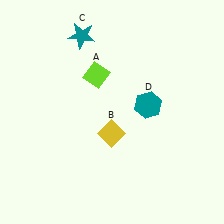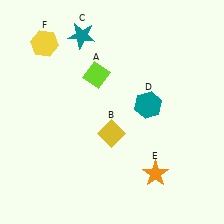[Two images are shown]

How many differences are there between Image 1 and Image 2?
There are 2 differences between the two images.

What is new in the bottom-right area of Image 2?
An orange star (E) was added in the bottom-right area of Image 2.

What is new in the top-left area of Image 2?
A yellow hexagon (F) was added in the top-left area of Image 2.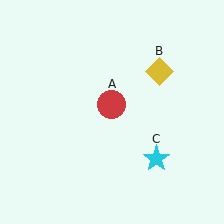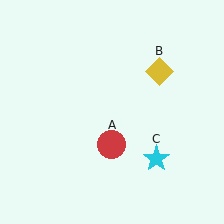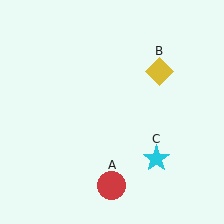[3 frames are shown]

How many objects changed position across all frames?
1 object changed position: red circle (object A).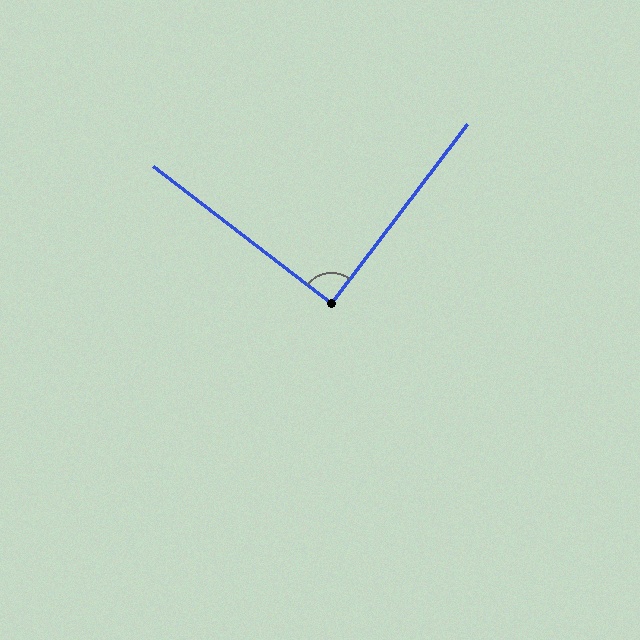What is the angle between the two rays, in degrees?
Approximately 90 degrees.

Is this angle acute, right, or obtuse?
It is approximately a right angle.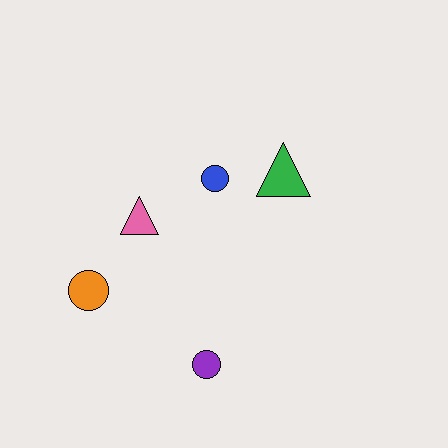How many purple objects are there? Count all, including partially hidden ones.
There is 1 purple object.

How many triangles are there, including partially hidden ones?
There are 2 triangles.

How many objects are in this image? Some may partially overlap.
There are 5 objects.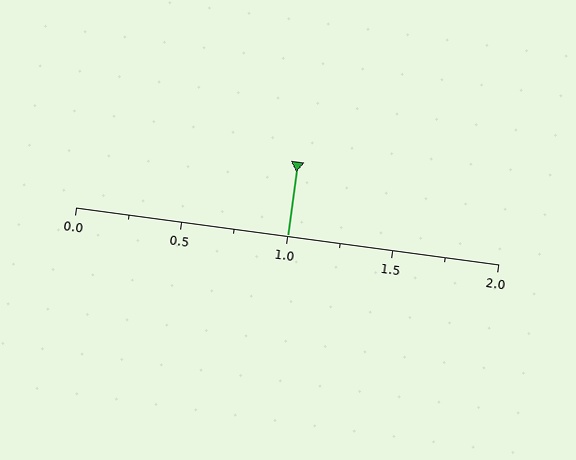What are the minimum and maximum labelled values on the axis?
The axis runs from 0.0 to 2.0.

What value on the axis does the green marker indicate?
The marker indicates approximately 1.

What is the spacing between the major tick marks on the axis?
The major ticks are spaced 0.5 apart.